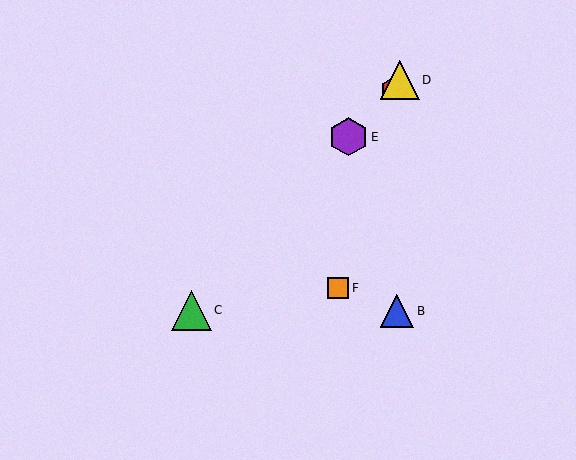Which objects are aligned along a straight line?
Objects A, C, D, E are aligned along a straight line.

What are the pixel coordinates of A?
Object A is at (392, 89).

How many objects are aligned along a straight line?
4 objects (A, C, D, E) are aligned along a straight line.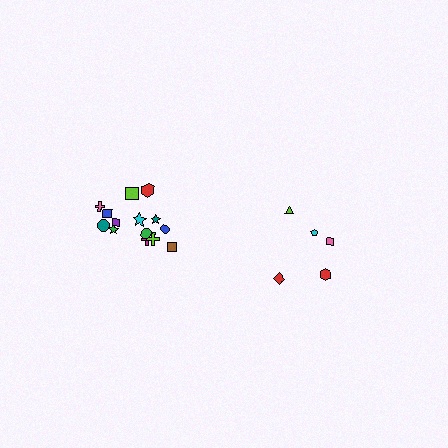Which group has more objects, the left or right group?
The left group.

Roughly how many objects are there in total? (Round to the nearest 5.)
Roughly 20 objects in total.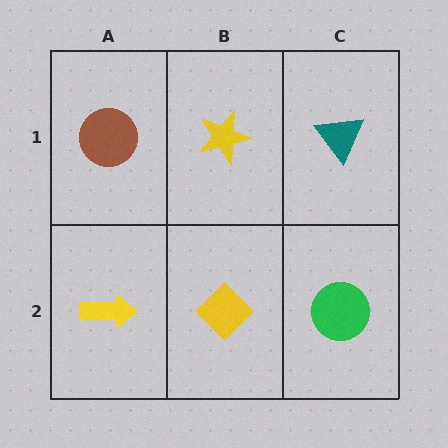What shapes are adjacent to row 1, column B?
A yellow diamond (row 2, column B), a brown circle (row 1, column A), a teal triangle (row 1, column C).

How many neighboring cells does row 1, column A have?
2.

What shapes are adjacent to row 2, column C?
A teal triangle (row 1, column C), a yellow diamond (row 2, column B).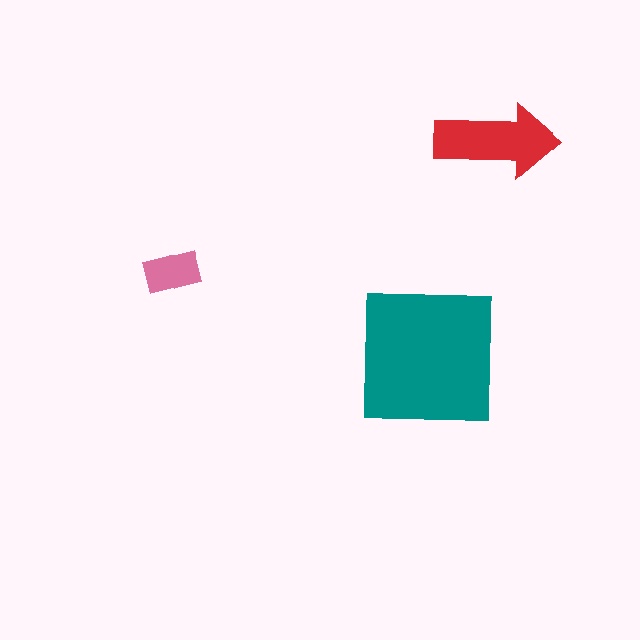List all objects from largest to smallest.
The teal square, the red arrow, the pink rectangle.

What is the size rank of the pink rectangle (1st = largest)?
3rd.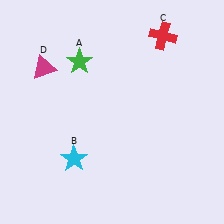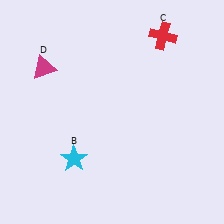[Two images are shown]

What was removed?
The green star (A) was removed in Image 2.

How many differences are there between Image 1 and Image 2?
There is 1 difference between the two images.